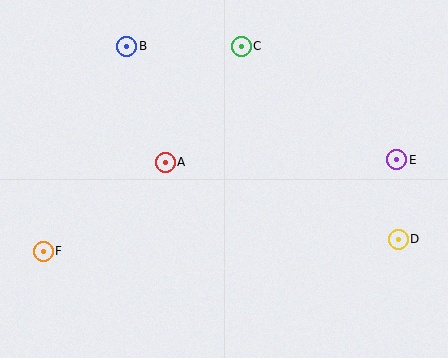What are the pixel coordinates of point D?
Point D is at (398, 239).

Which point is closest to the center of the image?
Point A at (165, 162) is closest to the center.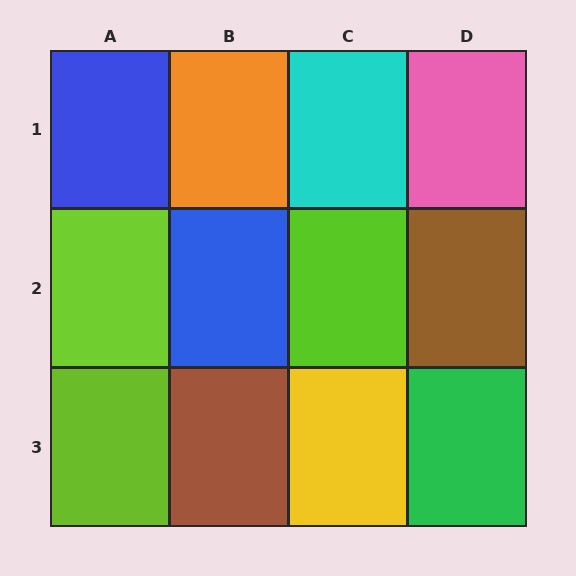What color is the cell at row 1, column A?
Blue.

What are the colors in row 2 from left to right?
Lime, blue, lime, brown.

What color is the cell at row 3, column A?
Lime.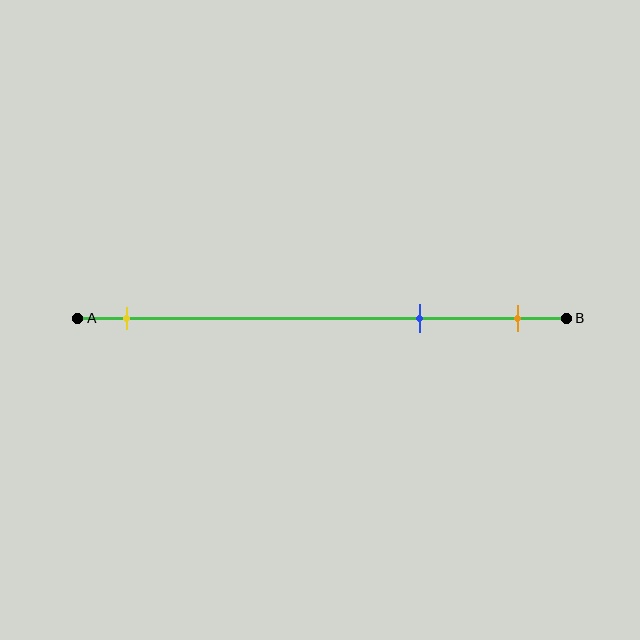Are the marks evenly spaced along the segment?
No, the marks are not evenly spaced.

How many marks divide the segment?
There are 3 marks dividing the segment.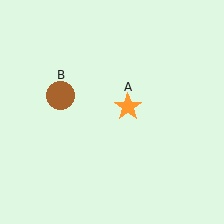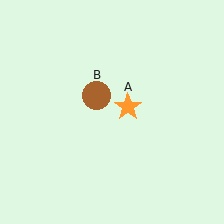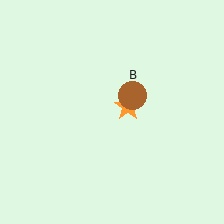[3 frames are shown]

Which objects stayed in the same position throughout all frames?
Orange star (object A) remained stationary.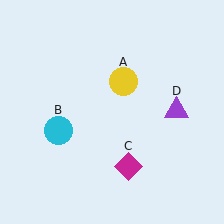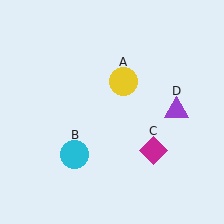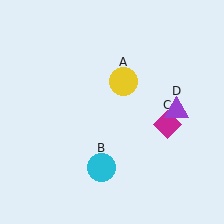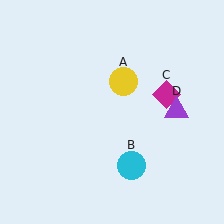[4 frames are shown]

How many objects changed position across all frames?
2 objects changed position: cyan circle (object B), magenta diamond (object C).